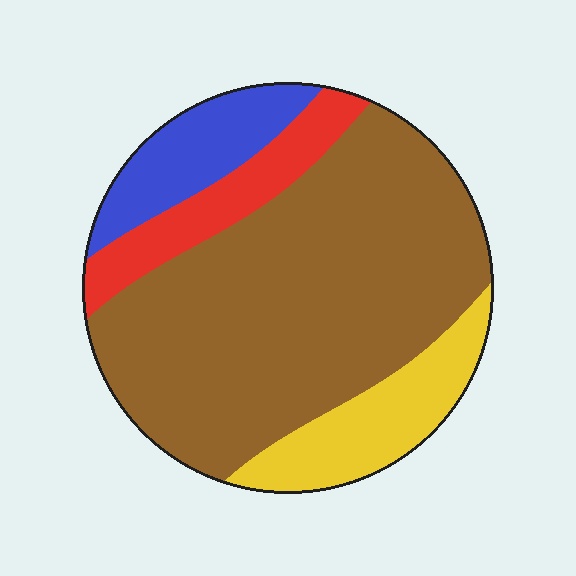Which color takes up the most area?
Brown, at roughly 65%.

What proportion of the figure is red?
Red covers about 10% of the figure.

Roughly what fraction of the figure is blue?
Blue covers 12% of the figure.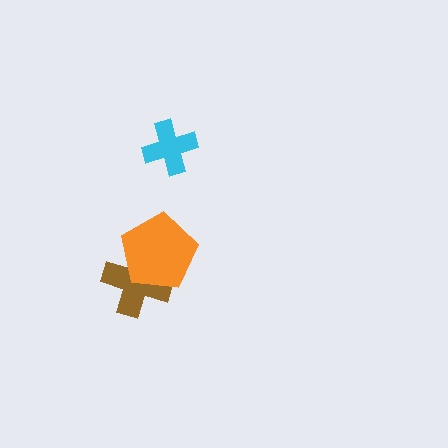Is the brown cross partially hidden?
Yes, it is partially covered by another shape.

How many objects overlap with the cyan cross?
0 objects overlap with the cyan cross.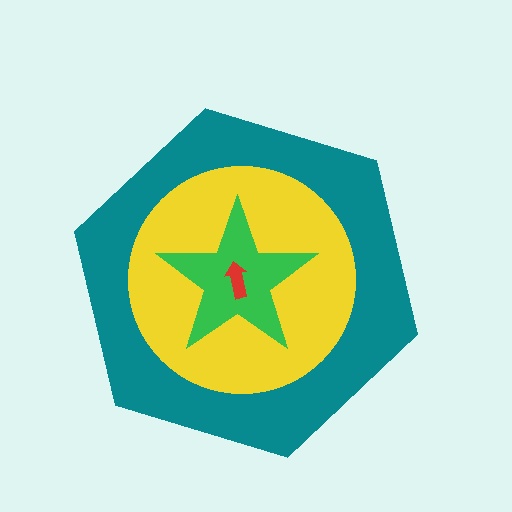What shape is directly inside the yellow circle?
The green star.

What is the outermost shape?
The teal hexagon.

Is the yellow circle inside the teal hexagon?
Yes.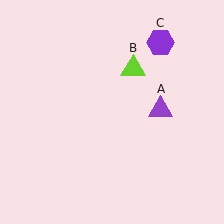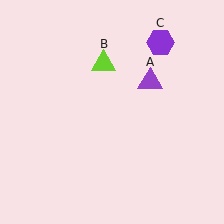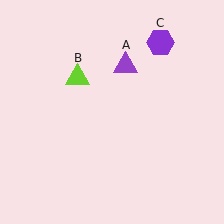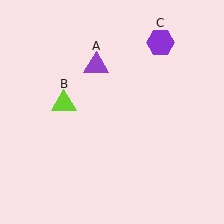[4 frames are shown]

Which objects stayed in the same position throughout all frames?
Purple hexagon (object C) remained stationary.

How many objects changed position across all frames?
2 objects changed position: purple triangle (object A), lime triangle (object B).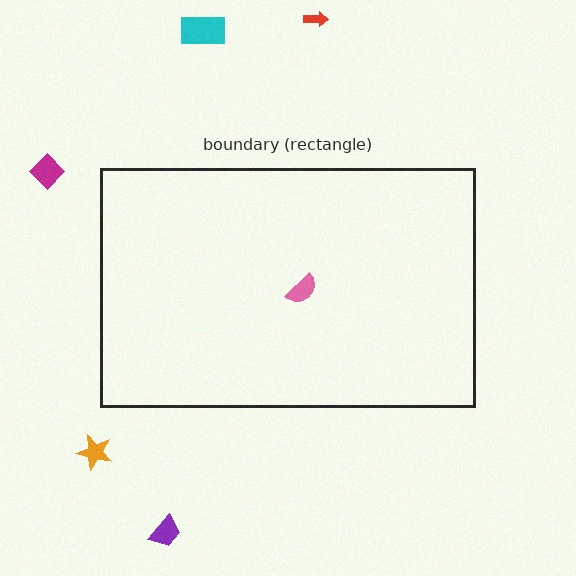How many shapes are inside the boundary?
1 inside, 5 outside.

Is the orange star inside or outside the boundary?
Outside.